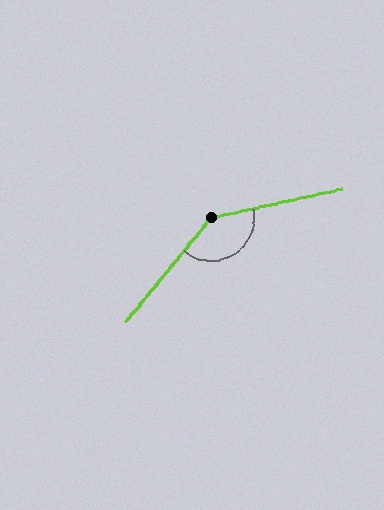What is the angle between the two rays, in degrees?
Approximately 142 degrees.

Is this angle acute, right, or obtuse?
It is obtuse.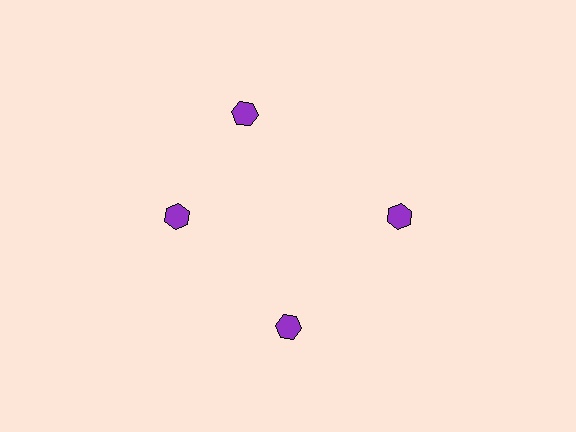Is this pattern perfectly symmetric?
No. The 4 purple hexagons are arranged in a ring, but one element near the 12 o'clock position is rotated out of alignment along the ring, breaking the 4-fold rotational symmetry.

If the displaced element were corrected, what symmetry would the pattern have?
It would have 4-fold rotational symmetry — the pattern would map onto itself every 90 degrees.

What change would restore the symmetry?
The symmetry would be restored by rotating it back into even spacing with its neighbors so that all 4 hexagons sit at equal angles and equal distance from the center.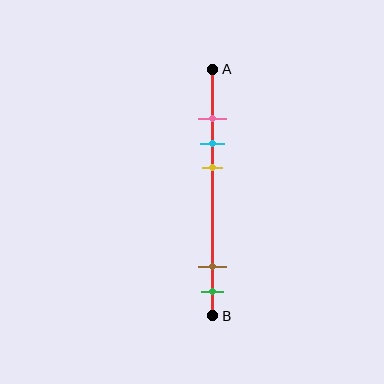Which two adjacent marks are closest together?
The pink and cyan marks are the closest adjacent pair.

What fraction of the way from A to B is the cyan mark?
The cyan mark is approximately 30% (0.3) of the way from A to B.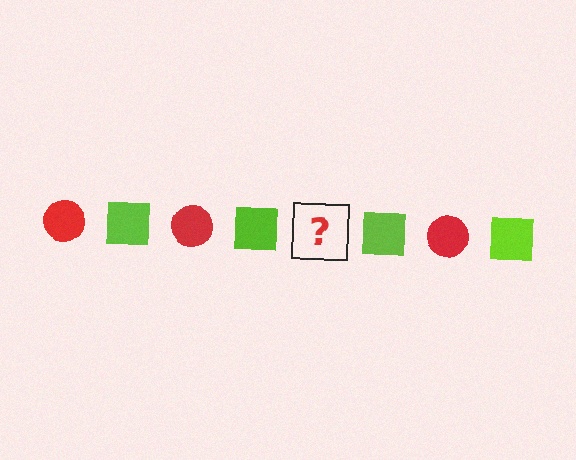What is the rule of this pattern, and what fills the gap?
The rule is that the pattern alternates between red circle and lime square. The gap should be filled with a red circle.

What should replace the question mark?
The question mark should be replaced with a red circle.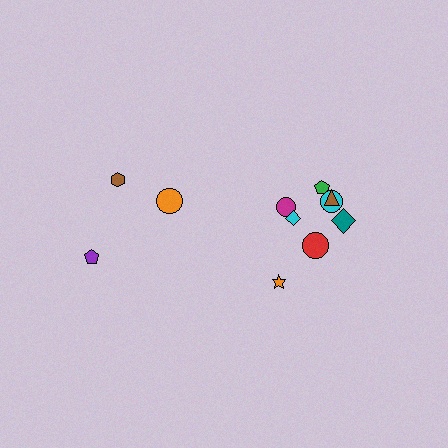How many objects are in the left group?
There are 3 objects.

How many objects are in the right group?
There are 8 objects.